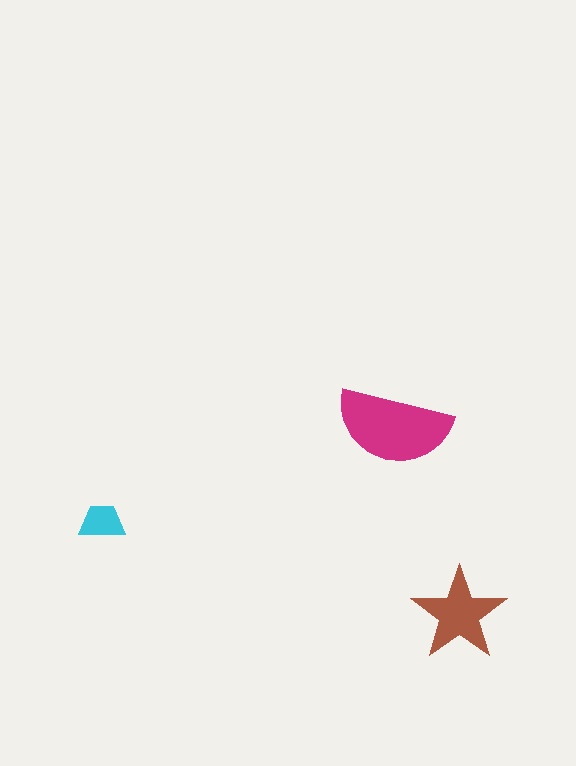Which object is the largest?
The magenta semicircle.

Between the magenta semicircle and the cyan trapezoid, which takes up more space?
The magenta semicircle.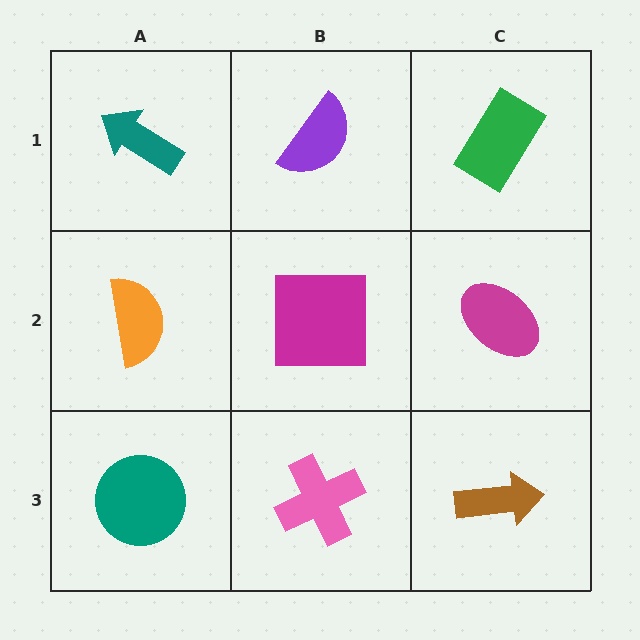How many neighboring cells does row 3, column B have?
3.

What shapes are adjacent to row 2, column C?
A green rectangle (row 1, column C), a brown arrow (row 3, column C), a magenta square (row 2, column B).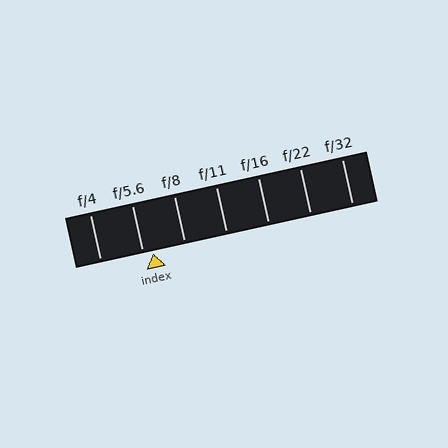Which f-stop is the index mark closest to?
The index mark is closest to f/5.6.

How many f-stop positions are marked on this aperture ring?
There are 7 f-stop positions marked.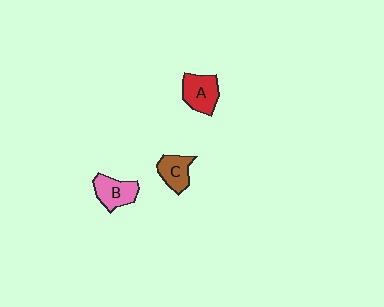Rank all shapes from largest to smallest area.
From largest to smallest: A (red), B (pink), C (brown).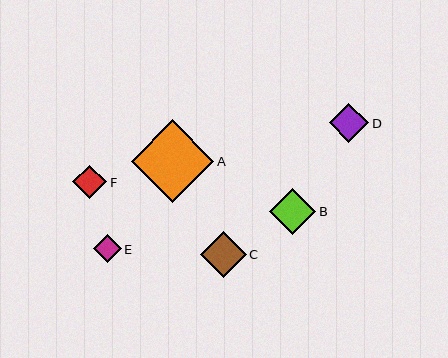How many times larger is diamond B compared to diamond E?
Diamond B is approximately 1.7 times the size of diamond E.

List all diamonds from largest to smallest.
From largest to smallest: A, B, C, D, F, E.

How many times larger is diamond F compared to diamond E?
Diamond F is approximately 1.2 times the size of diamond E.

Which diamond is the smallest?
Diamond E is the smallest with a size of approximately 28 pixels.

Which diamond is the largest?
Diamond A is the largest with a size of approximately 83 pixels.